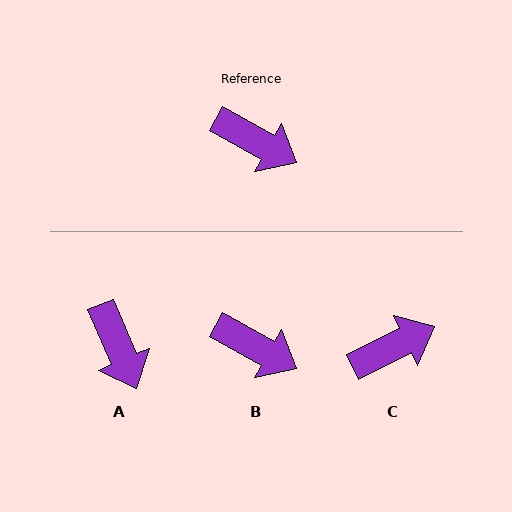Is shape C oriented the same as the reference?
No, it is off by about 55 degrees.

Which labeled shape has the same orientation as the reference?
B.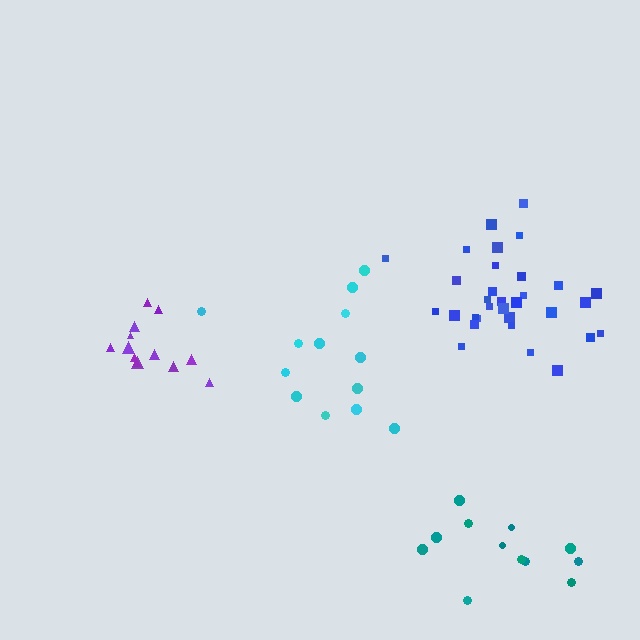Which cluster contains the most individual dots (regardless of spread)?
Blue (32).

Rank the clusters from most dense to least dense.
blue, purple, teal, cyan.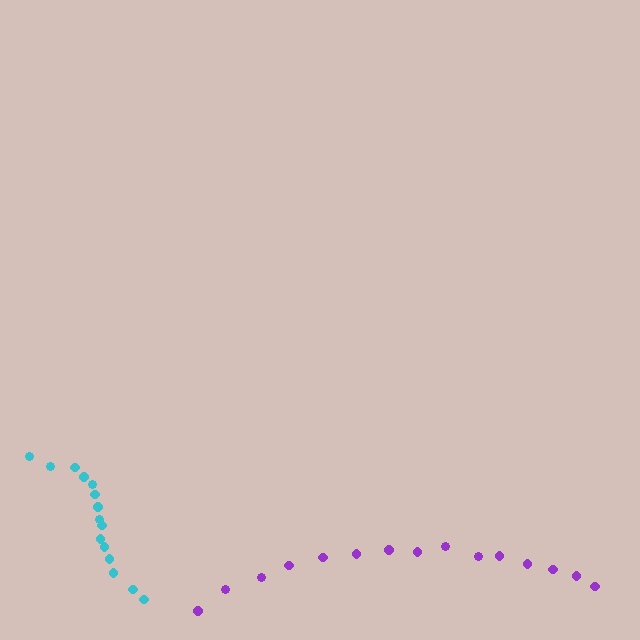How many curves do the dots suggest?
There are 2 distinct paths.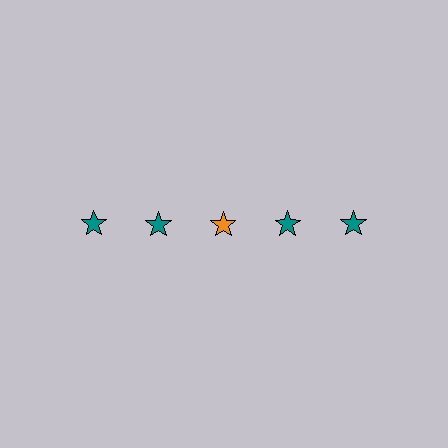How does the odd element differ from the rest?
It has a different color: orange instead of teal.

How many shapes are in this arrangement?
There are 5 shapes arranged in a grid pattern.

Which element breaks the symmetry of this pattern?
The orange star in the top row, center column breaks the symmetry. All other shapes are teal stars.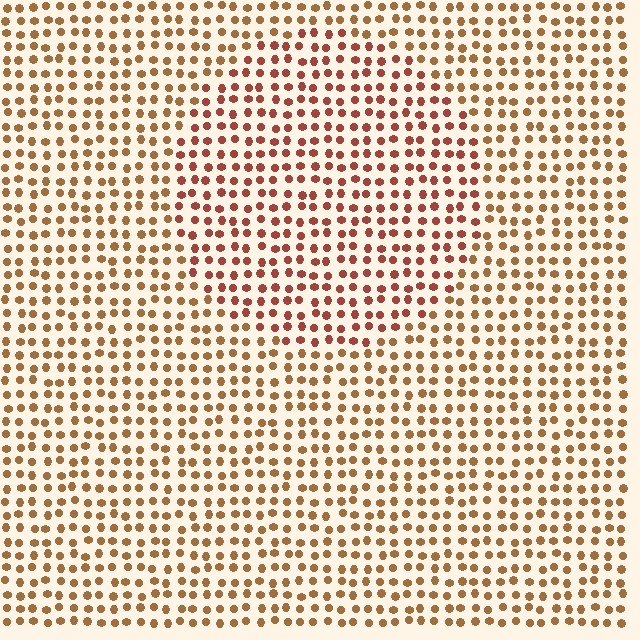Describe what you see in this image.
The image is filled with small brown elements in a uniform arrangement. A circle-shaped region is visible where the elements are tinted to a slightly different hue, forming a subtle color boundary.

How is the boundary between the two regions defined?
The boundary is defined purely by a slight shift in hue (about 26 degrees). Spacing, size, and orientation are identical on both sides.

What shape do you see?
I see a circle.